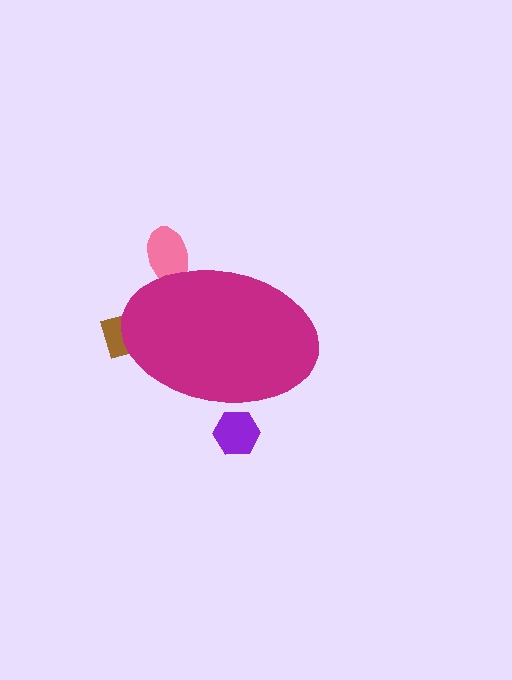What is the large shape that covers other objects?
A magenta ellipse.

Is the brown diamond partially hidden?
Yes, the brown diamond is partially hidden behind the magenta ellipse.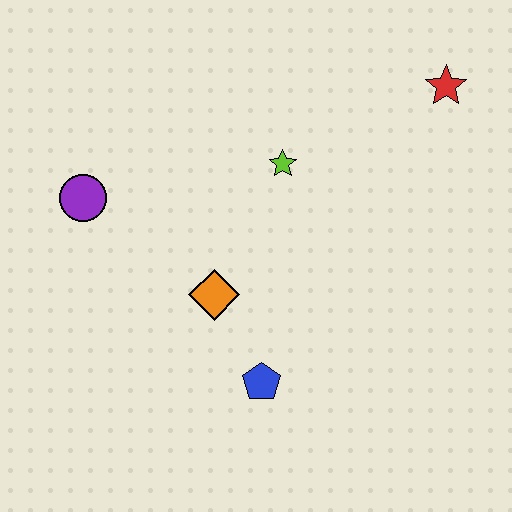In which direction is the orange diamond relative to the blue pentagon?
The orange diamond is above the blue pentagon.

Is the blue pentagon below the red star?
Yes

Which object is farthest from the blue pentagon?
The red star is farthest from the blue pentagon.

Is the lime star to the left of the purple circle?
No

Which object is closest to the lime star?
The orange diamond is closest to the lime star.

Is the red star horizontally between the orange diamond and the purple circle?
No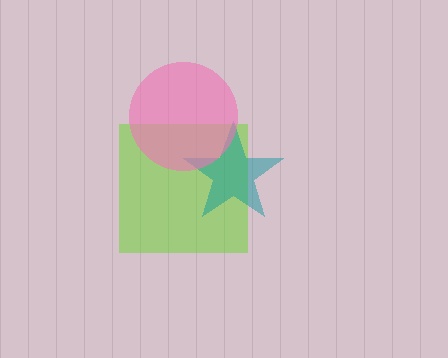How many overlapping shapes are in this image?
There are 3 overlapping shapes in the image.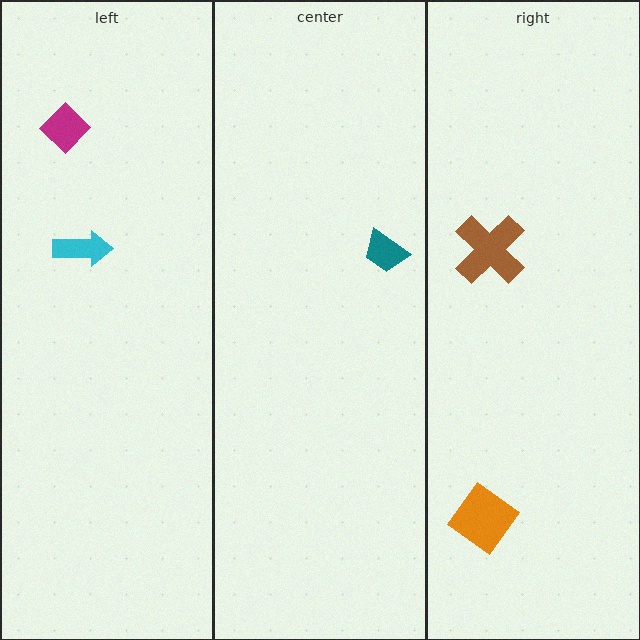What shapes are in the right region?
The brown cross, the orange diamond.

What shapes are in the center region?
The teal trapezoid.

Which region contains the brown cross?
The right region.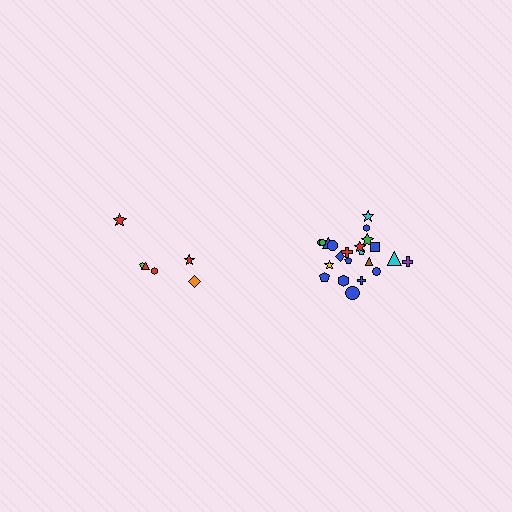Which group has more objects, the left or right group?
The right group.